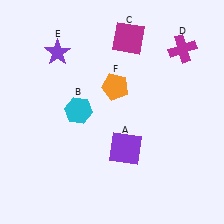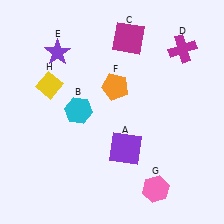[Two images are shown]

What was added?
A pink hexagon (G), a yellow diamond (H) were added in Image 2.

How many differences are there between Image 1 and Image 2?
There are 2 differences between the two images.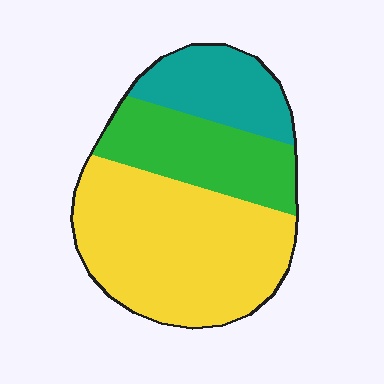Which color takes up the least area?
Teal, at roughly 20%.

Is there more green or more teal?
Green.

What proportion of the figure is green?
Green takes up between a quarter and a half of the figure.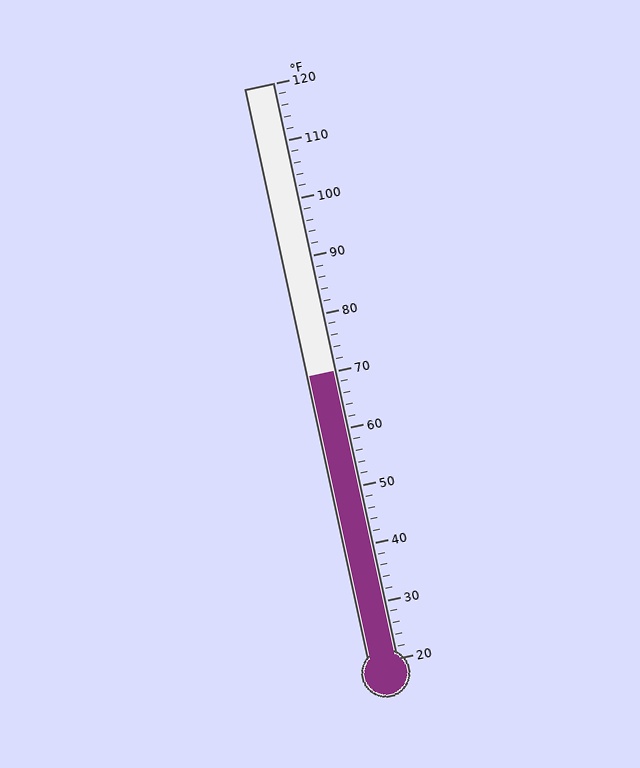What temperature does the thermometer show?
The thermometer shows approximately 70°F.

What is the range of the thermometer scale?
The thermometer scale ranges from 20°F to 120°F.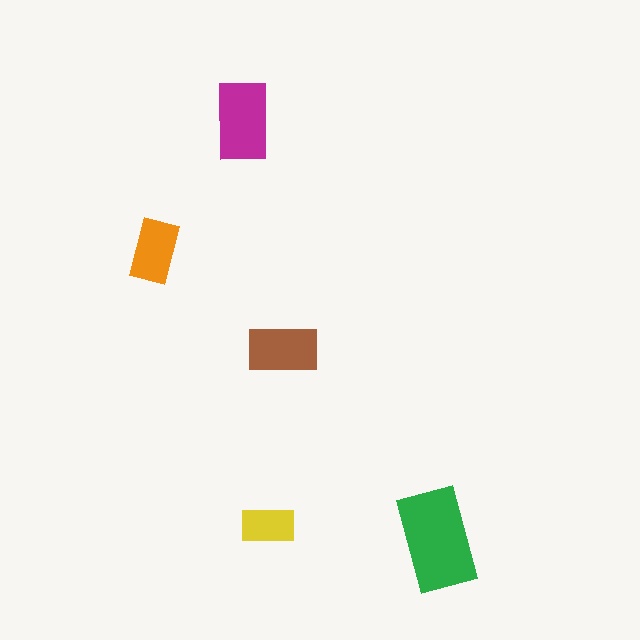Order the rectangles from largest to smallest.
the green one, the magenta one, the brown one, the orange one, the yellow one.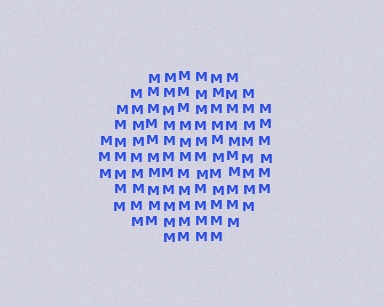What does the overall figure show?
The overall figure shows a circle.